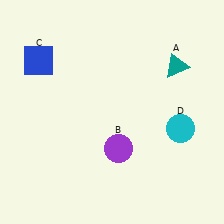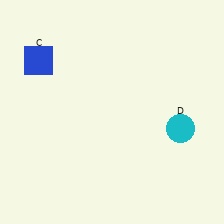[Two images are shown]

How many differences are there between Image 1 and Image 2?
There are 2 differences between the two images.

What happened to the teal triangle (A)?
The teal triangle (A) was removed in Image 2. It was in the top-right area of Image 1.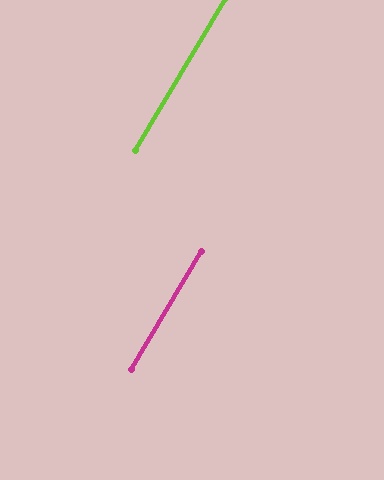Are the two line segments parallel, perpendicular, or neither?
Parallel — their directions differ by only 0.0°.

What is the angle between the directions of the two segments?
Approximately 0 degrees.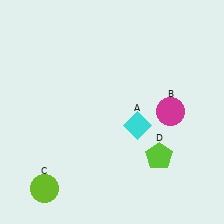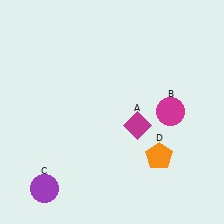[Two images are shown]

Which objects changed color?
A changed from cyan to magenta. C changed from lime to purple. D changed from lime to orange.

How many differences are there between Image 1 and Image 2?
There are 3 differences between the two images.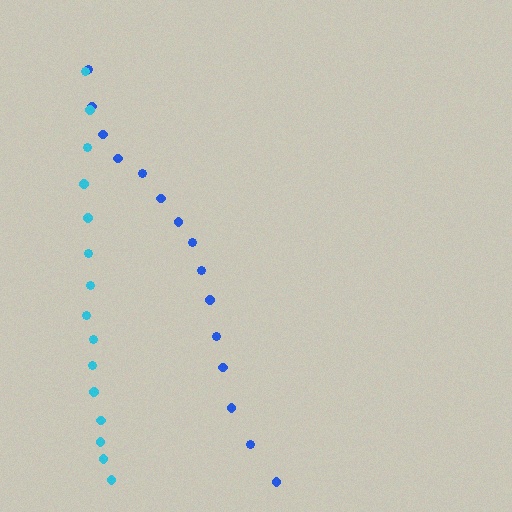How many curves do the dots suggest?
There are 2 distinct paths.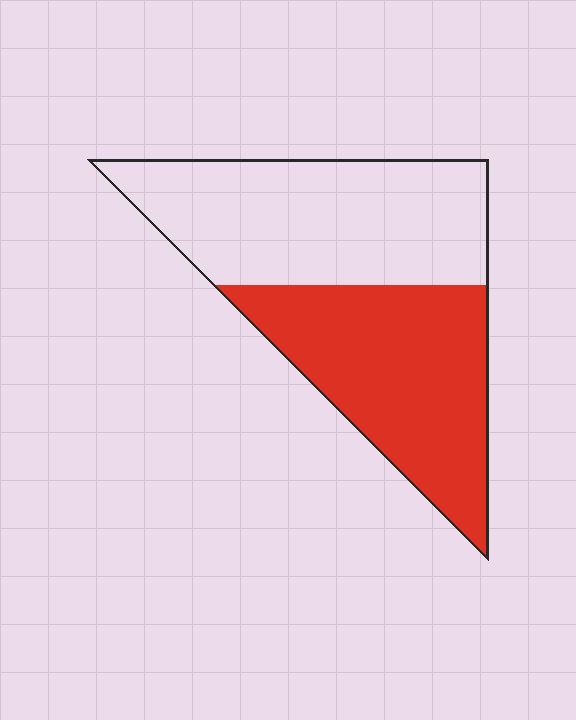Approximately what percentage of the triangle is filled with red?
Approximately 45%.